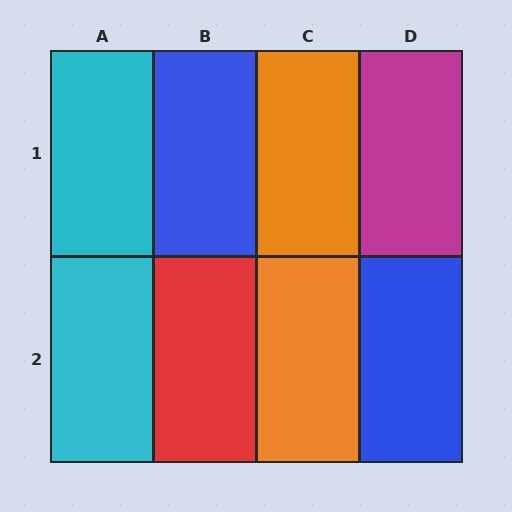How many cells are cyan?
2 cells are cyan.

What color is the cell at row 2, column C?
Orange.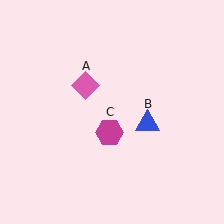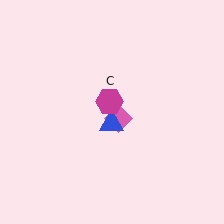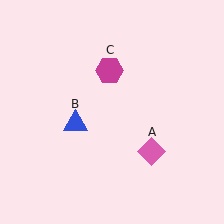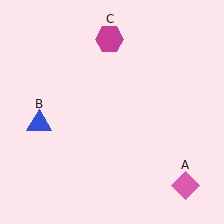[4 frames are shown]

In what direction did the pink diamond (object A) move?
The pink diamond (object A) moved down and to the right.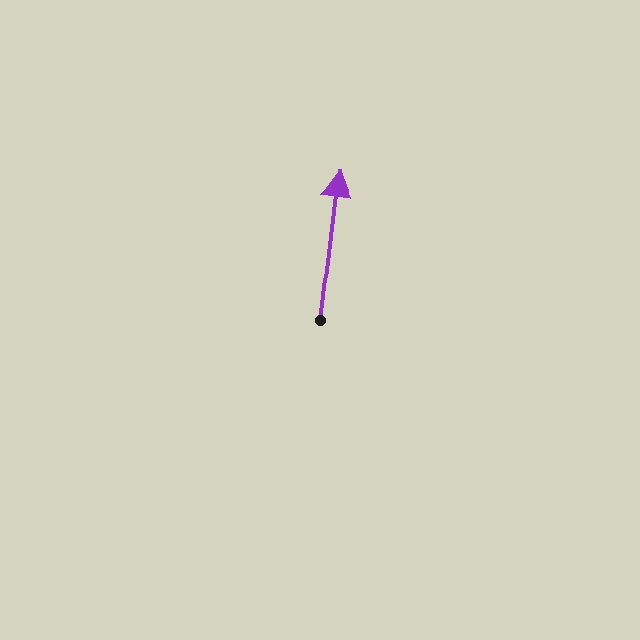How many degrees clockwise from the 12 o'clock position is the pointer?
Approximately 7 degrees.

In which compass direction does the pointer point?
North.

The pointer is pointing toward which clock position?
Roughly 12 o'clock.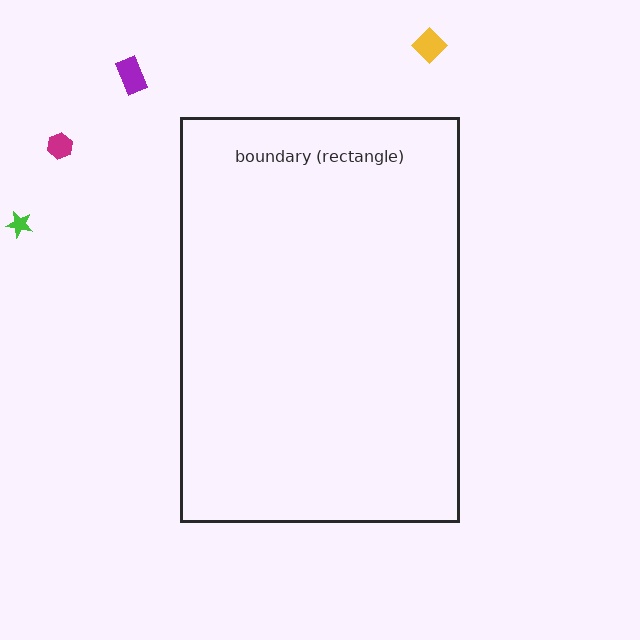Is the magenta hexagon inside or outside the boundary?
Outside.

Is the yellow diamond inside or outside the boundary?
Outside.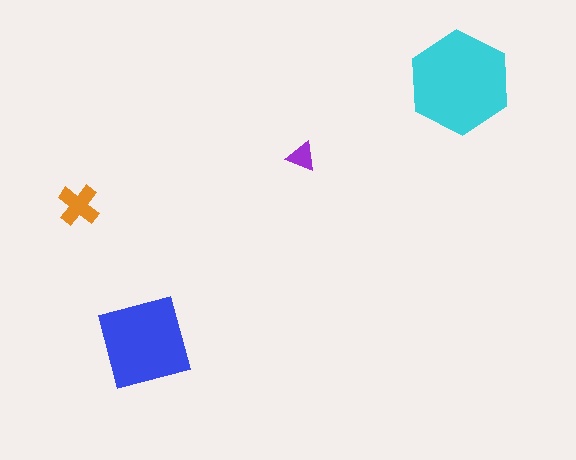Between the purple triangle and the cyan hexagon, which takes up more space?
The cyan hexagon.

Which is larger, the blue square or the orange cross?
The blue square.